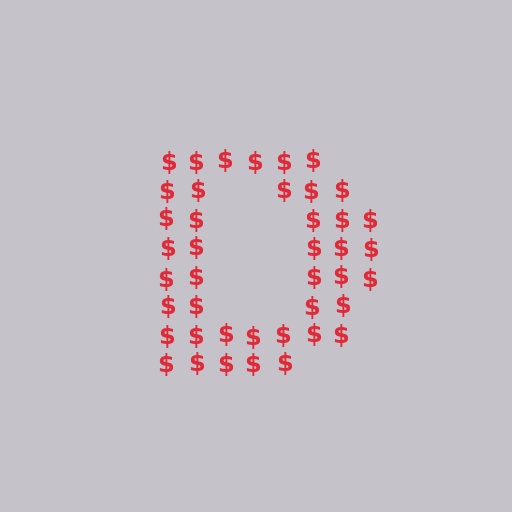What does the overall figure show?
The overall figure shows the letter D.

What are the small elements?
The small elements are dollar signs.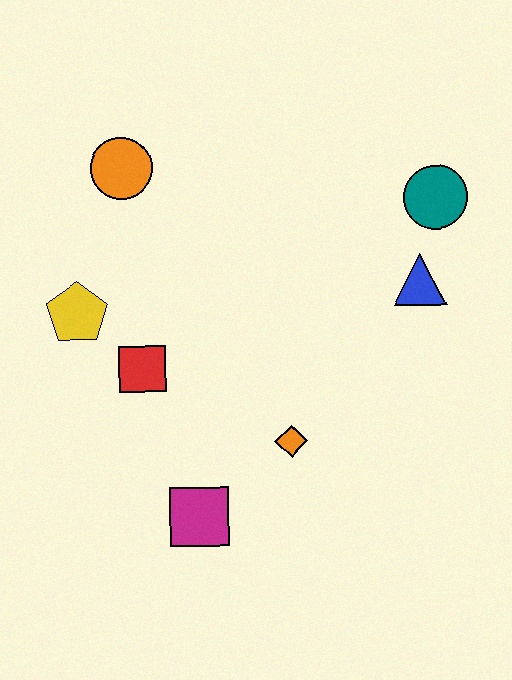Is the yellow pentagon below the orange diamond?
No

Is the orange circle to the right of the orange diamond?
No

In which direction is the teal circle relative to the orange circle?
The teal circle is to the right of the orange circle.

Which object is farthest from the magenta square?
The teal circle is farthest from the magenta square.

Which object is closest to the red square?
The yellow pentagon is closest to the red square.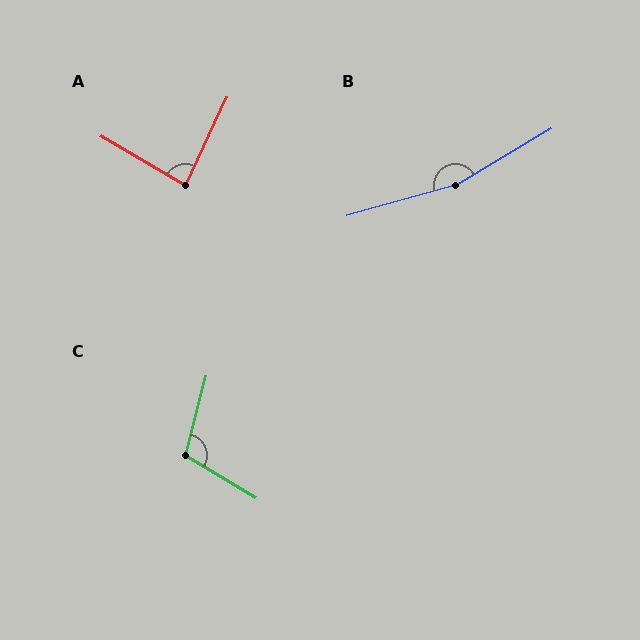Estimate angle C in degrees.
Approximately 107 degrees.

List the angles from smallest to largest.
A (85°), C (107°), B (165°).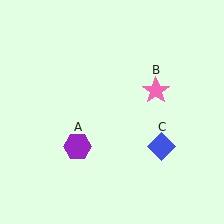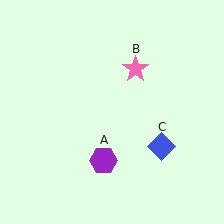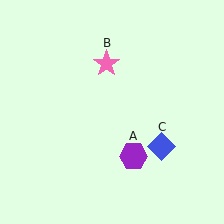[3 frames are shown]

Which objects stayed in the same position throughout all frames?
Blue diamond (object C) remained stationary.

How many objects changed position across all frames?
2 objects changed position: purple hexagon (object A), pink star (object B).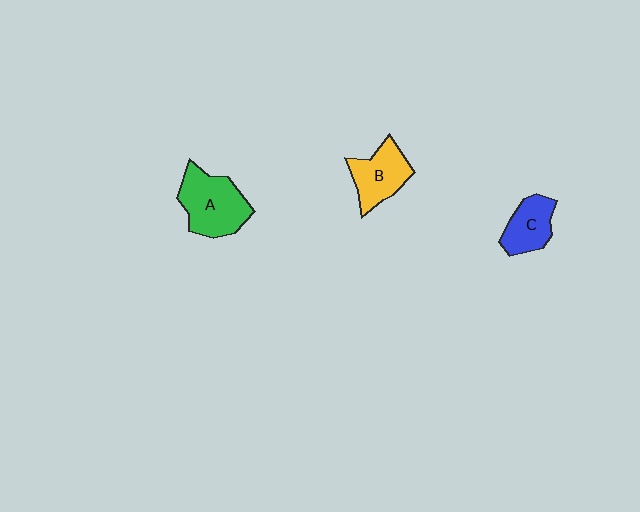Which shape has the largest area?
Shape A (green).